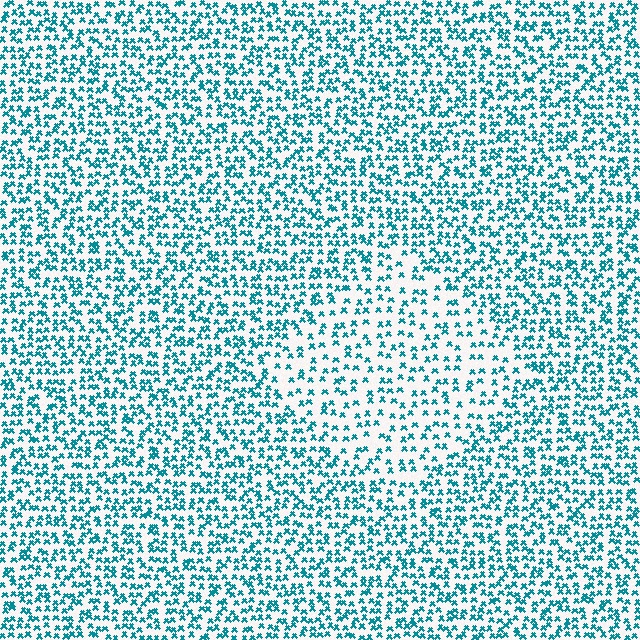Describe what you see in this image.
The image contains small teal elements arranged at two different densities. A diamond-shaped region is visible where the elements are less densely packed than the surrounding area.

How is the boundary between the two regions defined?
The boundary is defined by a change in element density (approximately 1.8x ratio). All elements are the same color, size, and shape.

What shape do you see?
I see a diamond.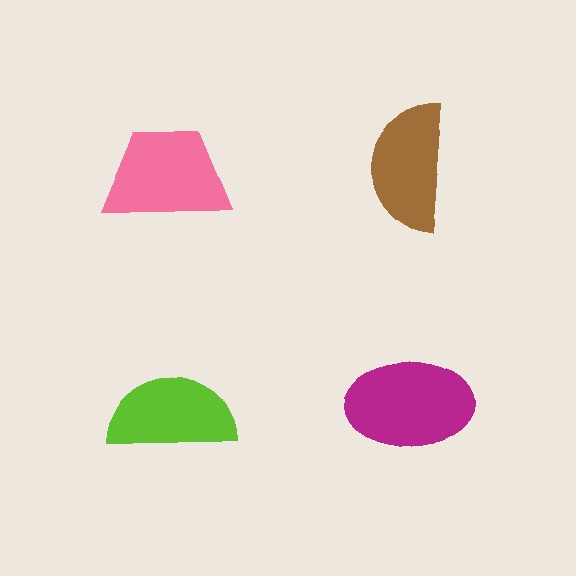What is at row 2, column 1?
A lime semicircle.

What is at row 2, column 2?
A magenta ellipse.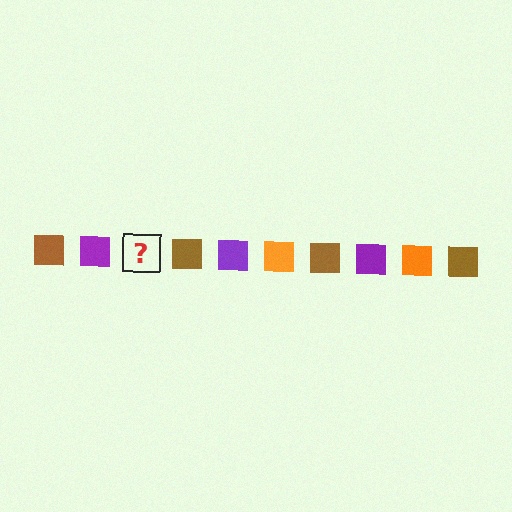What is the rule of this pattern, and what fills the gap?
The rule is that the pattern cycles through brown, purple, orange squares. The gap should be filled with an orange square.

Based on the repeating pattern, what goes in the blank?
The blank should be an orange square.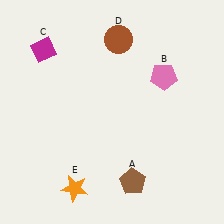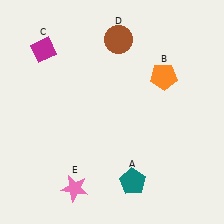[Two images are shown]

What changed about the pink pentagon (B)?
In Image 1, B is pink. In Image 2, it changed to orange.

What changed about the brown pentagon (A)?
In Image 1, A is brown. In Image 2, it changed to teal.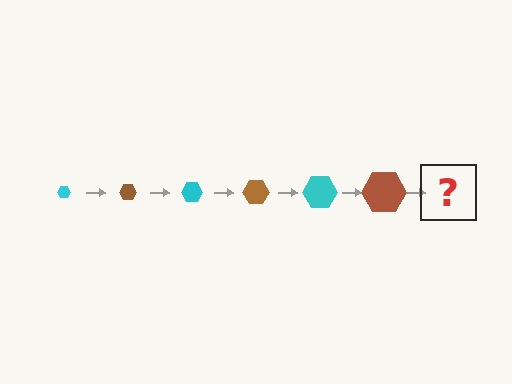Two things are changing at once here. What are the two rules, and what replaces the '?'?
The two rules are that the hexagon grows larger each step and the color cycles through cyan and brown. The '?' should be a cyan hexagon, larger than the previous one.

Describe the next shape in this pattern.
It should be a cyan hexagon, larger than the previous one.